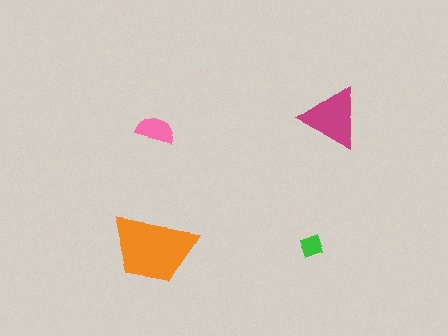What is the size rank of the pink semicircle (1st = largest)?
3rd.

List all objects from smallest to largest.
The green diamond, the pink semicircle, the magenta triangle, the orange trapezoid.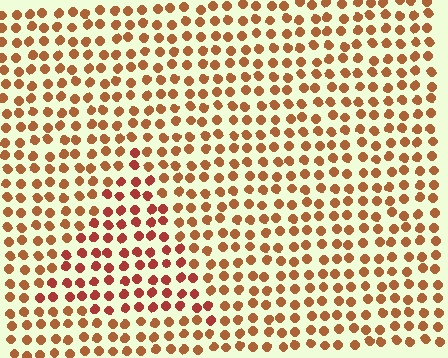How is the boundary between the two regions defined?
The boundary is defined purely by a slight shift in hue (about 23 degrees). Spacing, size, and orientation are identical on both sides.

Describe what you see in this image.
The image is filled with small brown elements in a uniform arrangement. A triangle-shaped region is visible where the elements are tinted to a slightly different hue, forming a subtle color boundary.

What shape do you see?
I see a triangle.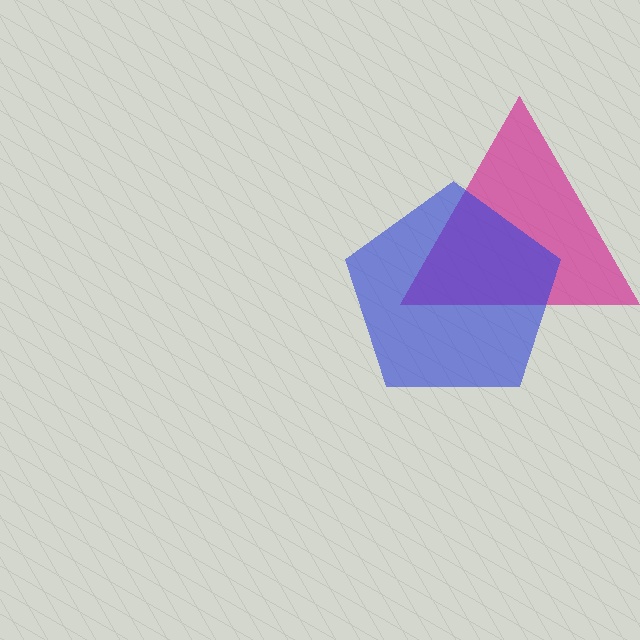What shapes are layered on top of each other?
The layered shapes are: a magenta triangle, a blue pentagon.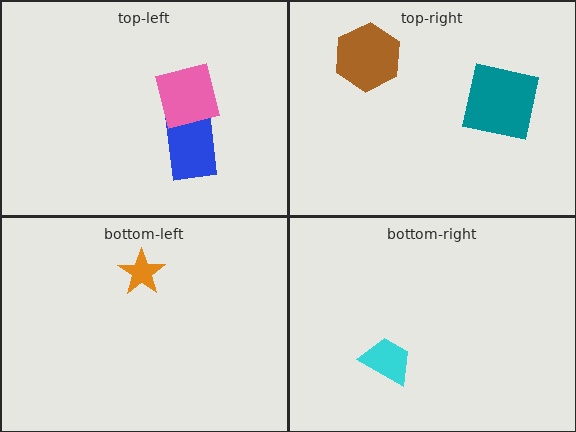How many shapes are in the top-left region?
2.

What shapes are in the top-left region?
The blue rectangle, the pink square.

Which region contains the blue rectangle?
The top-left region.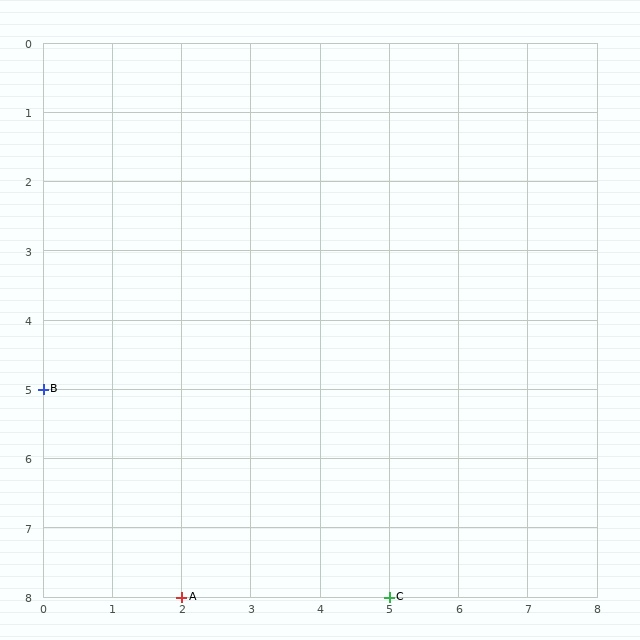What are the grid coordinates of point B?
Point B is at grid coordinates (0, 5).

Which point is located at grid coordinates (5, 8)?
Point C is at (5, 8).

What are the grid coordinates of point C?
Point C is at grid coordinates (5, 8).